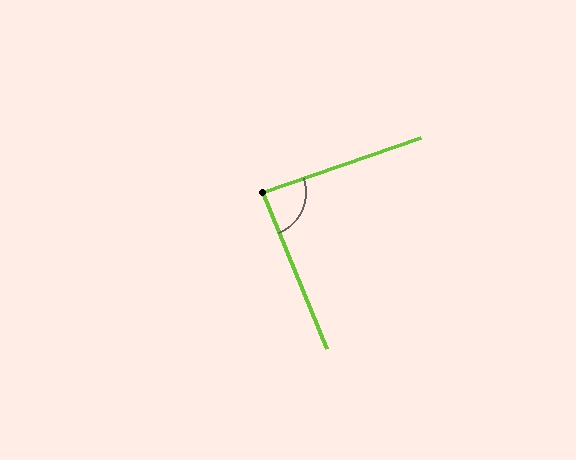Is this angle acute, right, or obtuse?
It is approximately a right angle.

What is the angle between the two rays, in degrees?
Approximately 87 degrees.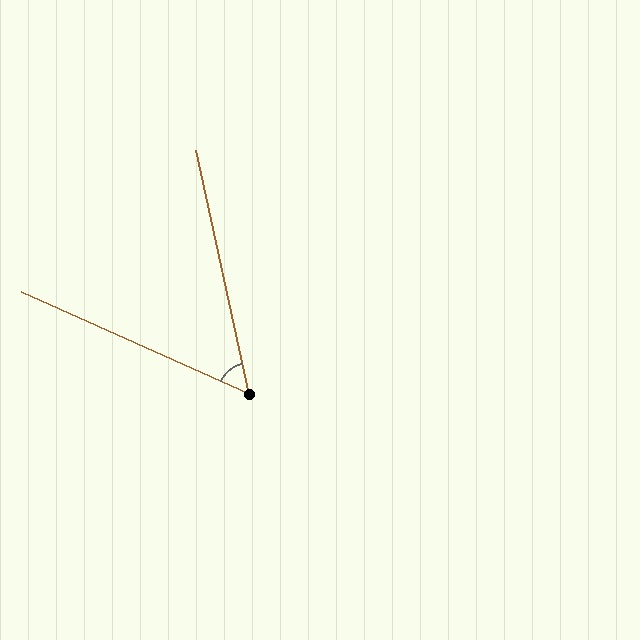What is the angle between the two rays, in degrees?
Approximately 54 degrees.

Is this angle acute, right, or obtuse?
It is acute.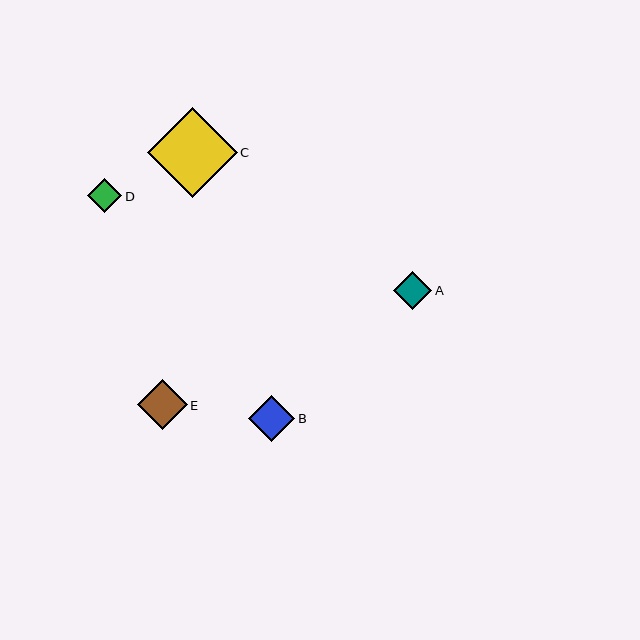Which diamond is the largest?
Diamond C is the largest with a size of approximately 90 pixels.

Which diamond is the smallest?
Diamond D is the smallest with a size of approximately 35 pixels.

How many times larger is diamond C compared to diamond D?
Diamond C is approximately 2.6 times the size of diamond D.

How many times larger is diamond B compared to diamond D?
Diamond B is approximately 1.3 times the size of diamond D.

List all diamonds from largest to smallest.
From largest to smallest: C, E, B, A, D.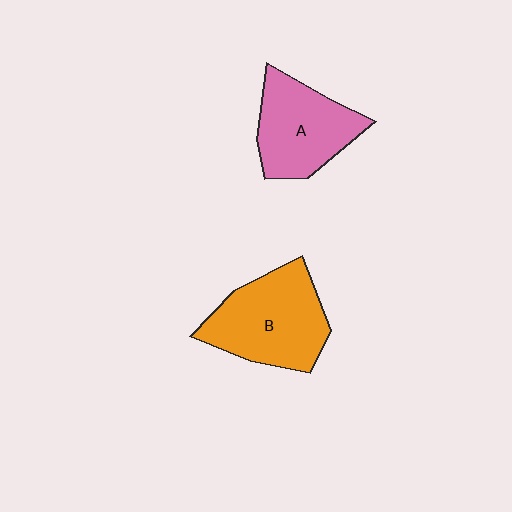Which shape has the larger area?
Shape B (orange).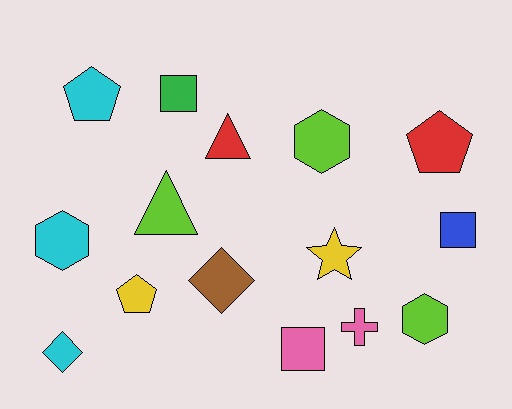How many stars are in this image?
There is 1 star.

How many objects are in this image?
There are 15 objects.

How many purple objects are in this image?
There are no purple objects.